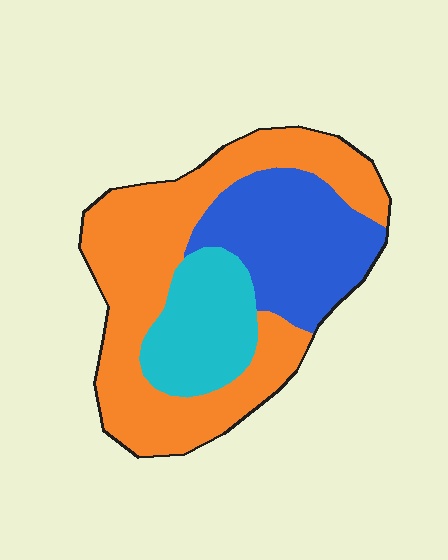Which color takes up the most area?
Orange, at roughly 55%.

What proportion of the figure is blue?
Blue covers roughly 30% of the figure.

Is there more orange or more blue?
Orange.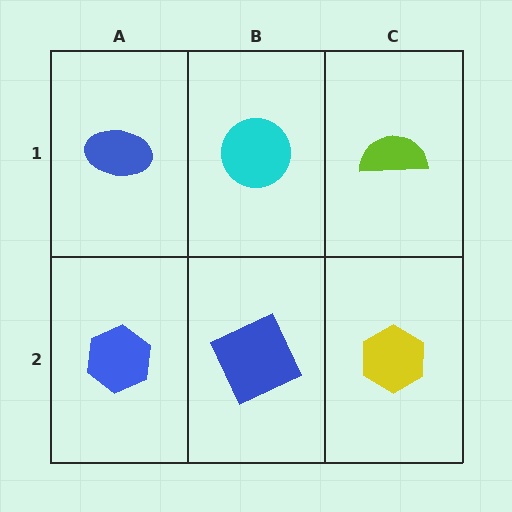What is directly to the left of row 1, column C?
A cyan circle.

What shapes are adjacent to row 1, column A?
A blue hexagon (row 2, column A), a cyan circle (row 1, column B).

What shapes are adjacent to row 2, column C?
A lime semicircle (row 1, column C), a blue square (row 2, column B).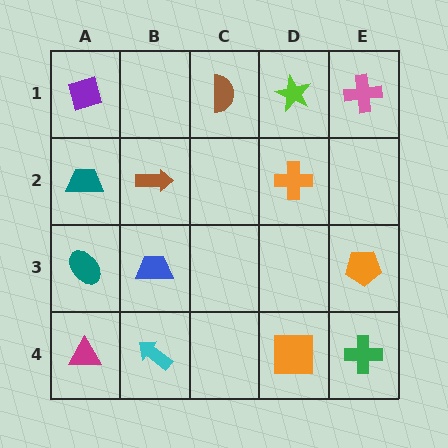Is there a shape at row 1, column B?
No, that cell is empty.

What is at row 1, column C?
A brown semicircle.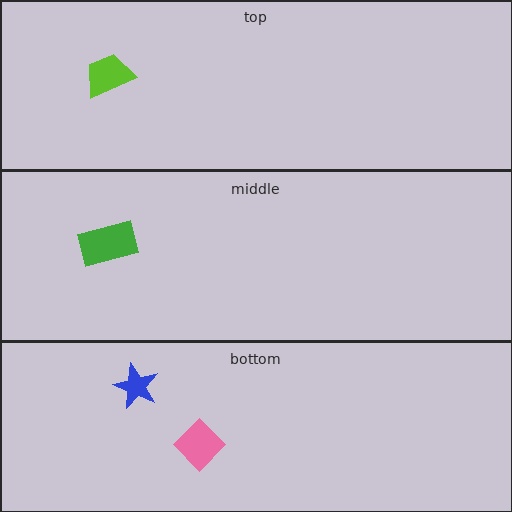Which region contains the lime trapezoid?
The top region.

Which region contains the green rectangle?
The middle region.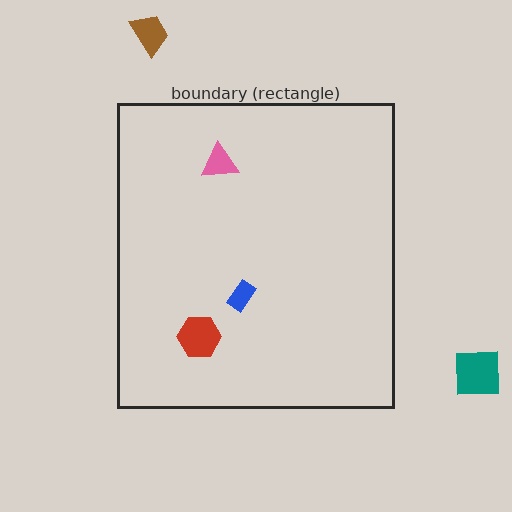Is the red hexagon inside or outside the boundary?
Inside.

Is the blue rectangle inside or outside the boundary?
Inside.